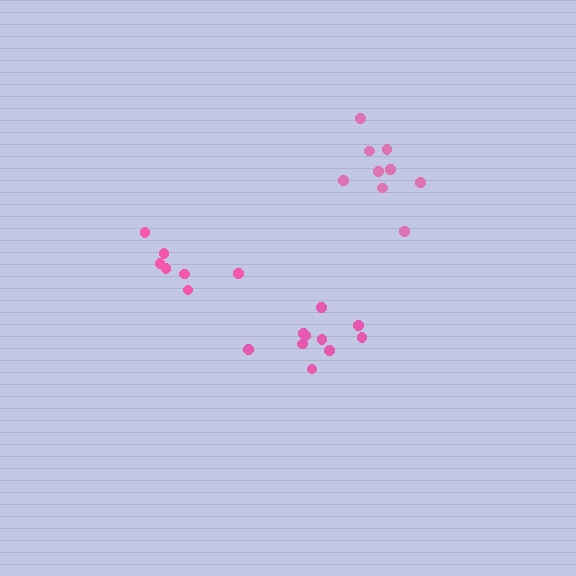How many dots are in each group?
Group 1: 7 dots, Group 2: 10 dots, Group 3: 9 dots (26 total).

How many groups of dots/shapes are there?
There are 3 groups.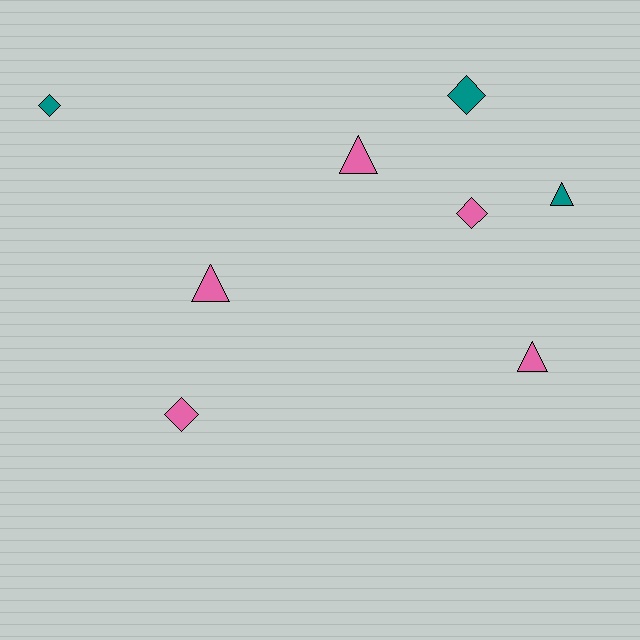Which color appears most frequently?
Pink, with 5 objects.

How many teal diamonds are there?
There are 2 teal diamonds.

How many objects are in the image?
There are 8 objects.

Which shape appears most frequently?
Diamond, with 4 objects.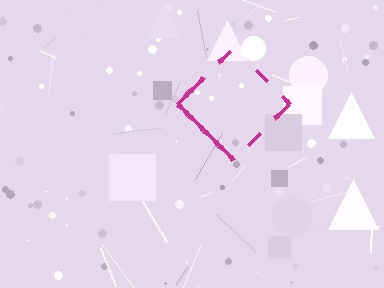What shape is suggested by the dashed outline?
The dashed outline suggests a diamond.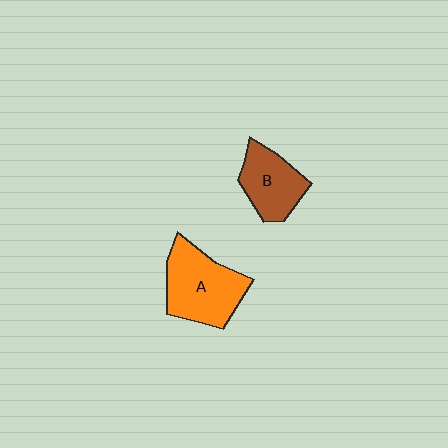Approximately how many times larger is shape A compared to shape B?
Approximately 1.4 times.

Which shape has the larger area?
Shape A (orange).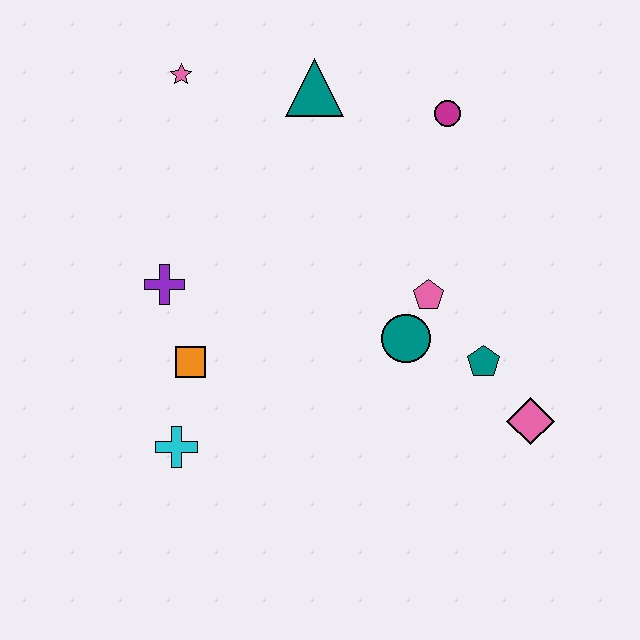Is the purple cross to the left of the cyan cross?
Yes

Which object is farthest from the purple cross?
The pink diamond is farthest from the purple cross.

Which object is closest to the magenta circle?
The teal triangle is closest to the magenta circle.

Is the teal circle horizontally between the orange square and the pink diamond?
Yes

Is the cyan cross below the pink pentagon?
Yes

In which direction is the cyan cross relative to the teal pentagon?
The cyan cross is to the left of the teal pentagon.